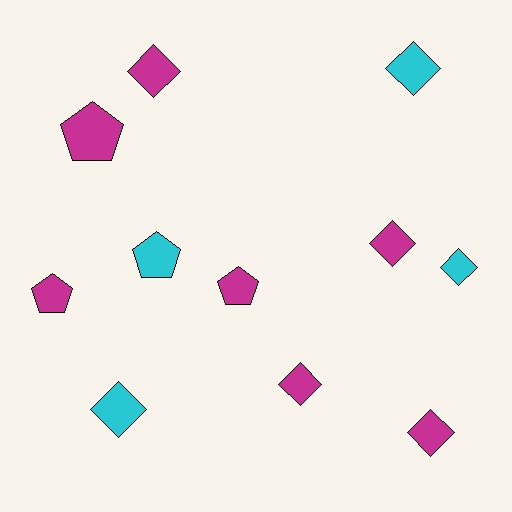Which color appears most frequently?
Magenta, with 7 objects.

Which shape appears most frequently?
Diamond, with 7 objects.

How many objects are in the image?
There are 11 objects.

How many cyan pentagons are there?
There is 1 cyan pentagon.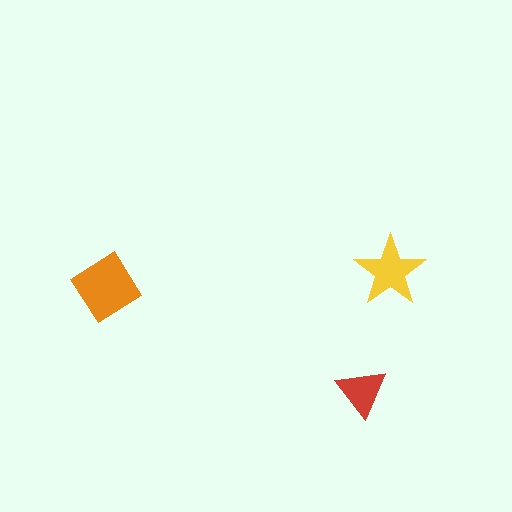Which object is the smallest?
The red triangle.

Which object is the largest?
The orange diamond.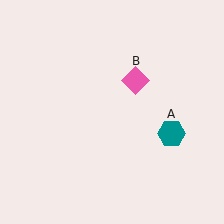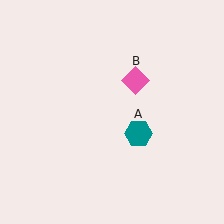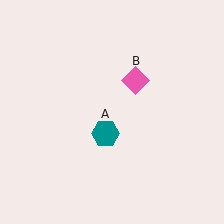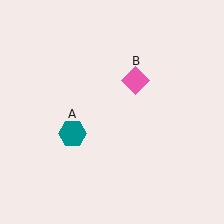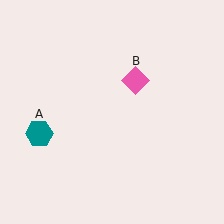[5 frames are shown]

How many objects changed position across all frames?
1 object changed position: teal hexagon (object A).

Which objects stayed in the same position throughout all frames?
Pink diamond (object B) remained stationary.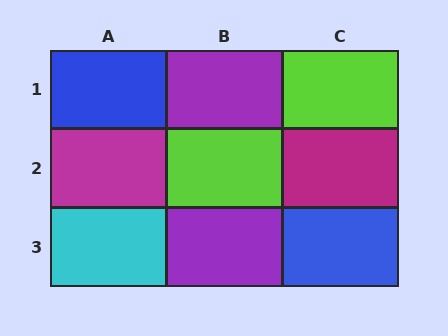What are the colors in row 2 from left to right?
Magenta, lime, magenta.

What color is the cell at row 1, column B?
Purple.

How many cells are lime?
2 cells are lime.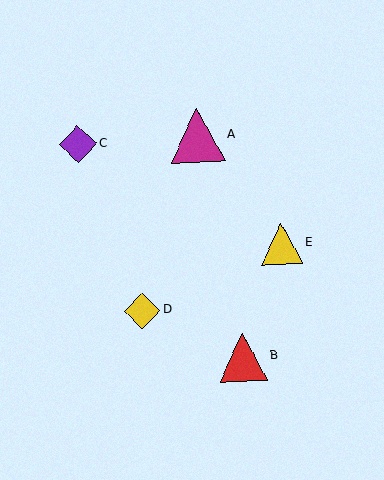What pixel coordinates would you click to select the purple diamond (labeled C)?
Click at (78, 144) to select the purple diamond C.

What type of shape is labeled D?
Shape D is a yellow diamond.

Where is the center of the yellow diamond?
The center of the yellow diamond is at (142, 311).